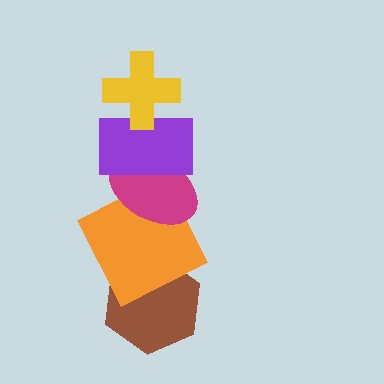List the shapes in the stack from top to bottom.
From top to bottom: the yellow cross, the purple rectangle, the magenta ellipse, the orange square, the brown hexagon.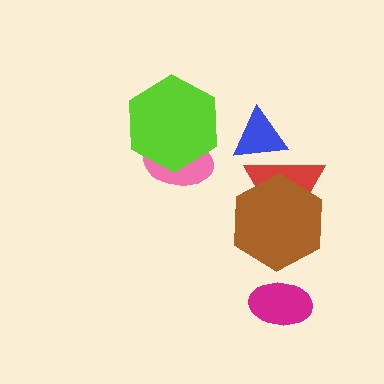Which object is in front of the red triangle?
The brown hexagon is in front of the red triangle.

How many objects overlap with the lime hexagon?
1 object overlaps with the lime hexagon.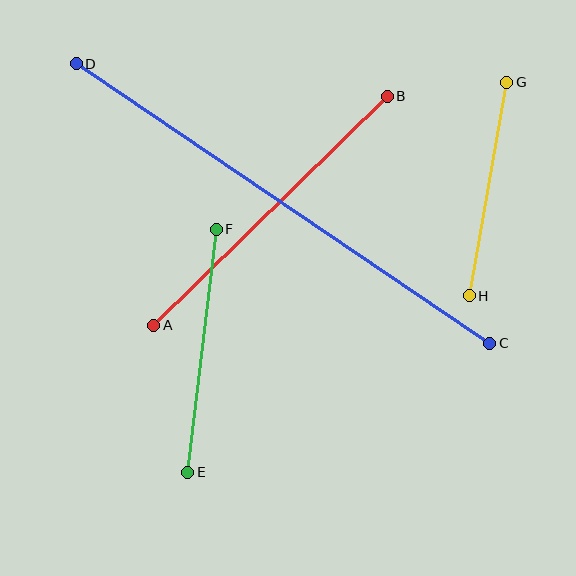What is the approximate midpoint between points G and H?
The midpoint is at approximately (488, 189) pixels.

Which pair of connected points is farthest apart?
Points C and D are farthest apart.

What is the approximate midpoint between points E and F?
The midpoint is at approximately (202, 351) pixels.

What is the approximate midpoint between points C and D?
The midpoint is at approximately (283, 203) pixels.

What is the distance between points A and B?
The distance is approximately 327 pixels.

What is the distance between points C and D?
The distance is approximately 499 pixels.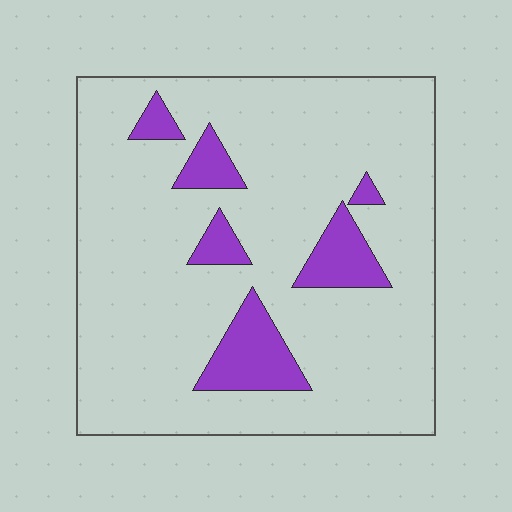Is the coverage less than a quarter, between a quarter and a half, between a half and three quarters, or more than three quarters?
Less than a quarter.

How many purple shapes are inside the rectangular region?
6.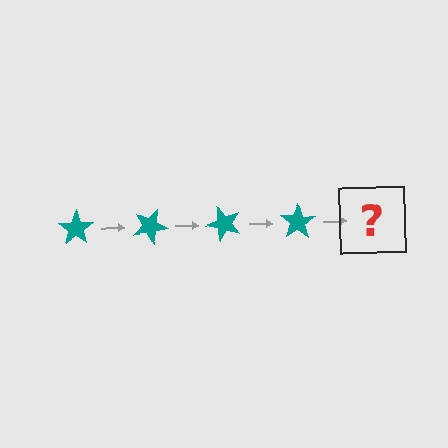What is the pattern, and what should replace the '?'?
The pattern is that the star rotates 25 degrees each step. The '?' should be a teal star rotated 100 degrees.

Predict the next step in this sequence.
The next step is a teal star rotated 100 degrees.